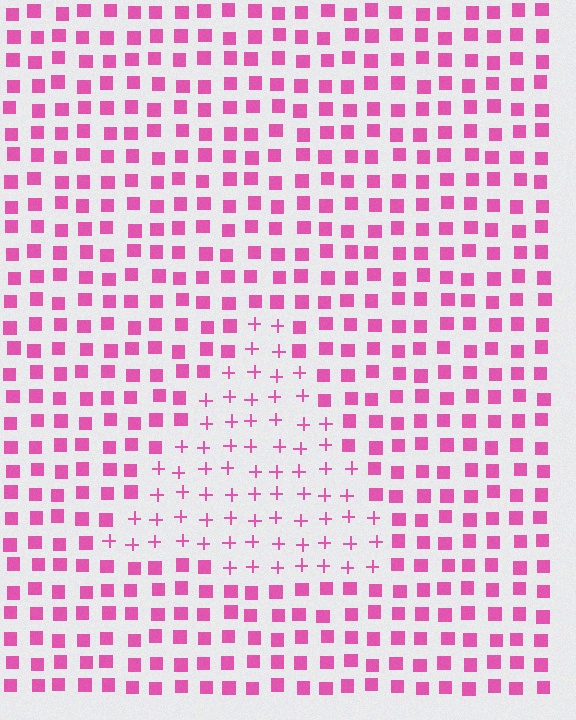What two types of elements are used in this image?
The image uses plus signs inside the triangle region and squares outside it.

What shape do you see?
I see a triangle.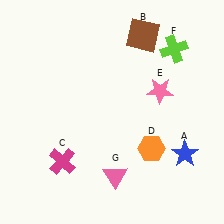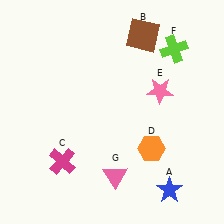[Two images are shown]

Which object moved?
The blue star (A) moved down.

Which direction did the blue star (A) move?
The blue star (A) moved down.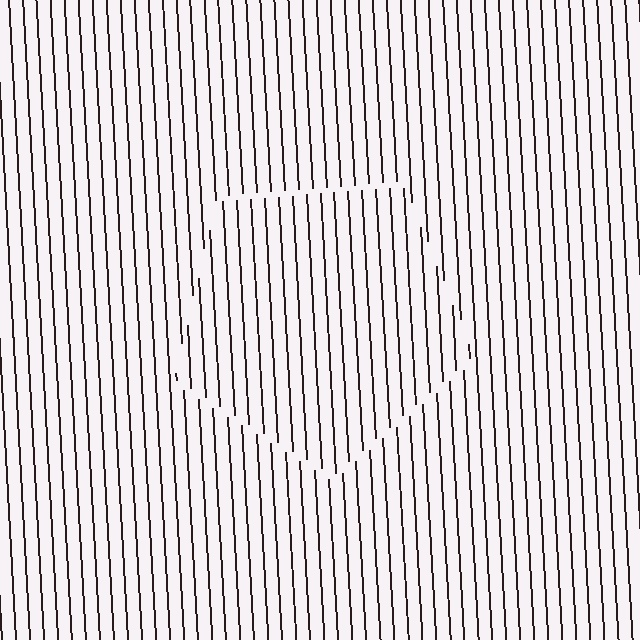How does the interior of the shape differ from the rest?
The interior of the shape contains the same grating, shifted by half a period — the contour is defined by the phase discontinuity where line-ends from the inner and outer gratings abut.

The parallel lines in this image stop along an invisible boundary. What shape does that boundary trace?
An illusory pentagon. The interior of the shape contains the same grating, shifted by half a period — the contour is defined by the phase discontinuity where line-ends from the inner and outer gratings abut.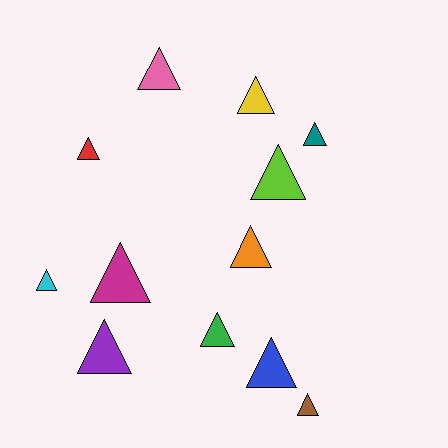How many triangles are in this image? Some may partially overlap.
There are 12 triangles.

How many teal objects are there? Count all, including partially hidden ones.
There is 1 teal object.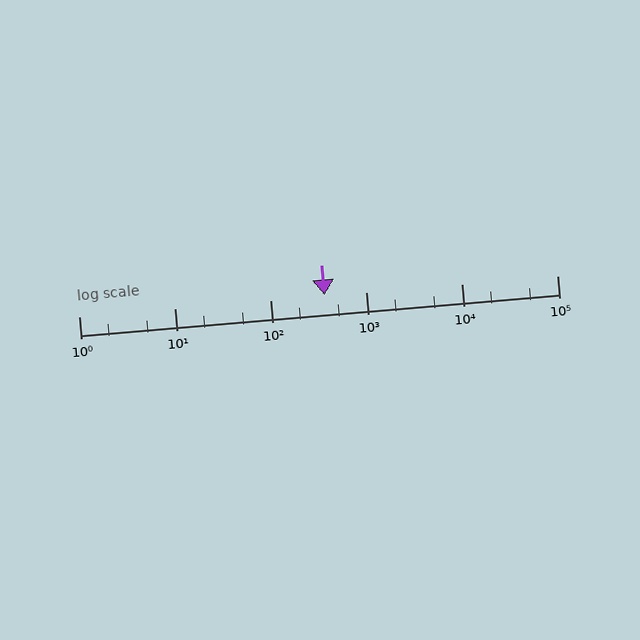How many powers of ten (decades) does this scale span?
The scale spans 5 decades, from 1 to 100000.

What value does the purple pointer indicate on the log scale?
The pointer indicates approximately 370.